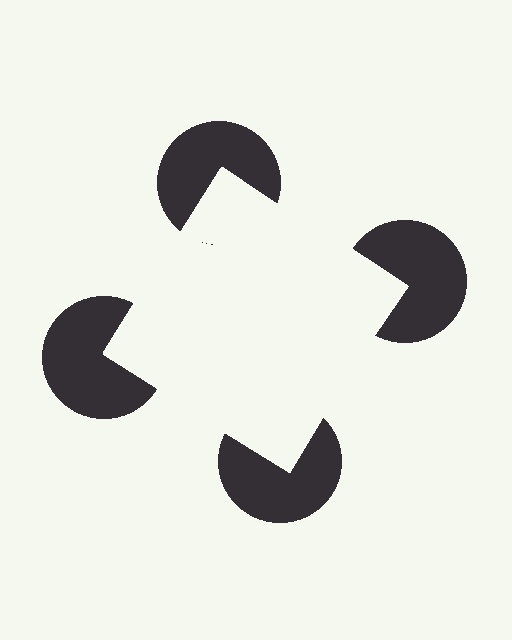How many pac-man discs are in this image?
There are 4 — one at each vertex of the illusory square.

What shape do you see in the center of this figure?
An illusory square — its edges are inferred from the aligned wedge cuts in the pac-man discs, not physically drawn.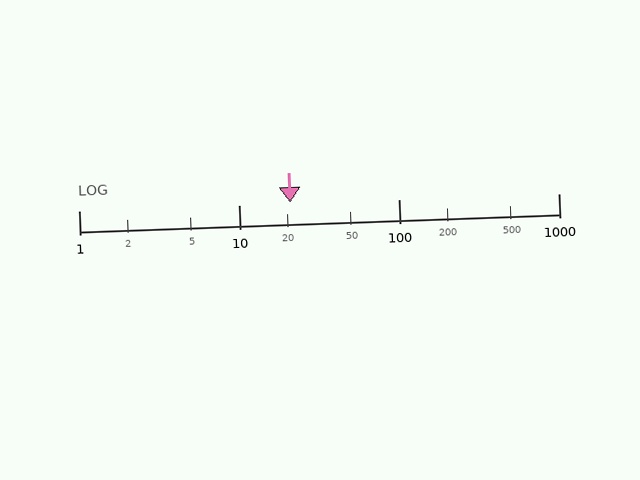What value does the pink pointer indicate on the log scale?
The pointer indicates approximately 21.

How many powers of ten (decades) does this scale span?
The scale spans 3 decades, from 1 to 1000.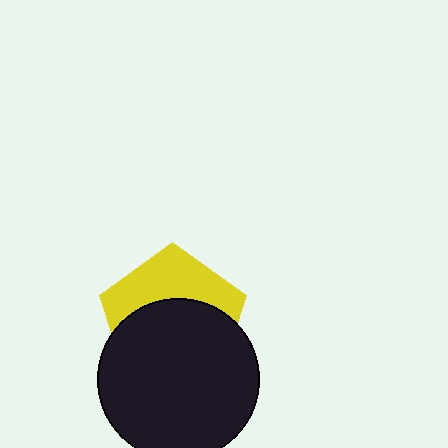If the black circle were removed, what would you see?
You would see the complete yellow pentagon.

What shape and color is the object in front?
The object in front is a black circle.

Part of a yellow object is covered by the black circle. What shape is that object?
It is a pentagon.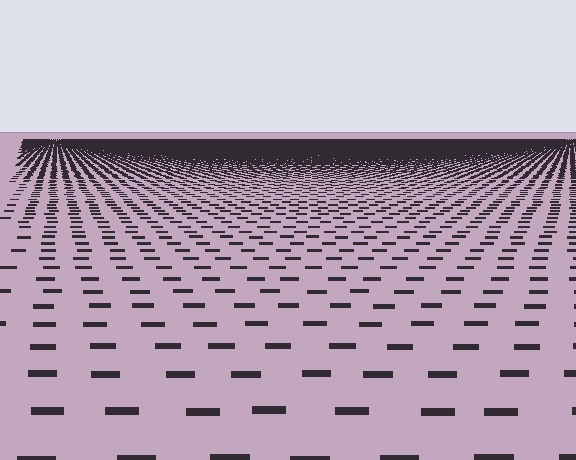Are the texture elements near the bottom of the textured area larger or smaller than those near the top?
Larger. Near the bottom, elements are closer to the viewer and appear at a bigger on-screen size.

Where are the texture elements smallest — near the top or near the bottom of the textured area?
Near the top.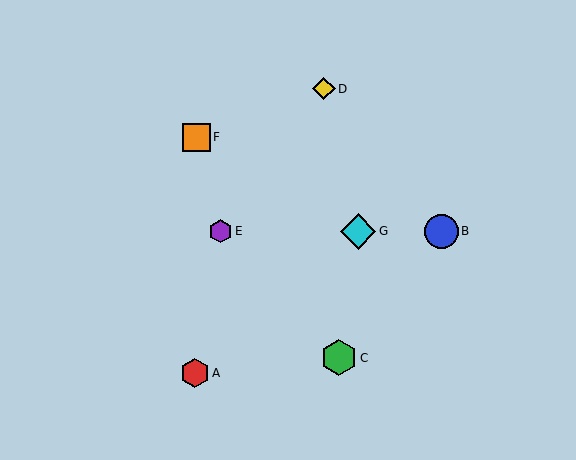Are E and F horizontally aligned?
No, E is at y≈231 and F is at y≈137.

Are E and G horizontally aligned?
Yes, both are at y≈231.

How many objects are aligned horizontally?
3 objects (B, E, G) are aligned horizontally.